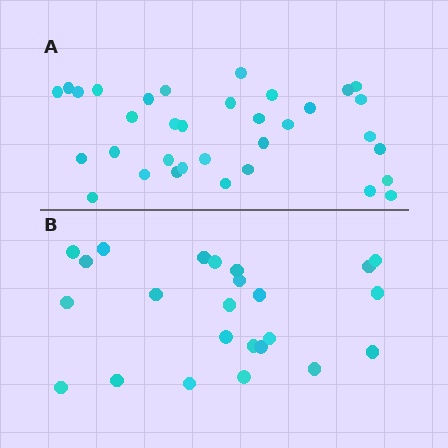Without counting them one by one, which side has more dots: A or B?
Region A (the top region) has more dots.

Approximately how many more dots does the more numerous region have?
Region A has roughly 10 or so more dots than region B.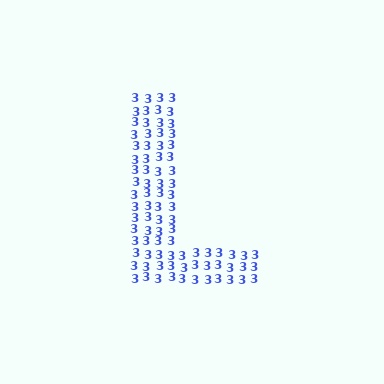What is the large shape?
The large shape is the letter L.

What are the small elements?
The small elements are digit 3's.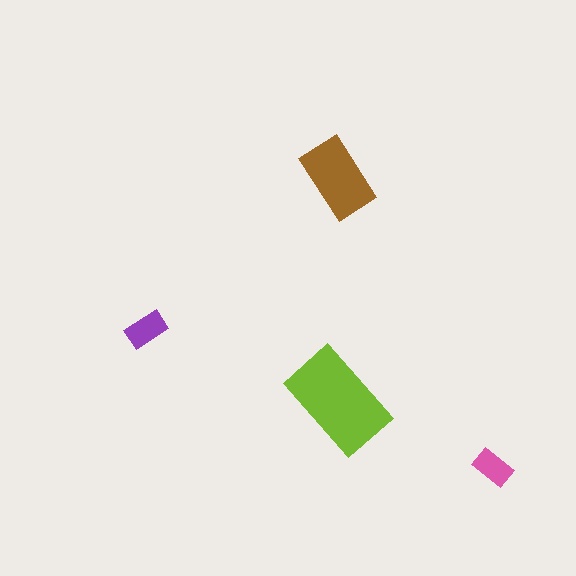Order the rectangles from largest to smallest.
the lime one, the brown one, the purple one, the pink one.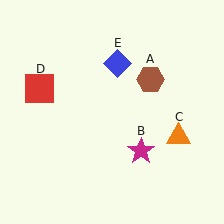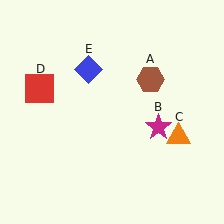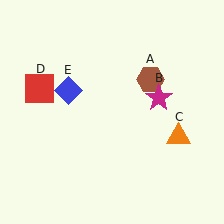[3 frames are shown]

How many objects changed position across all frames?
2 objects changed position: magenta star (object B), blue diamond (object E).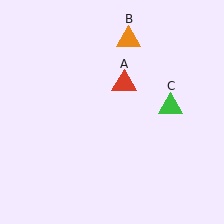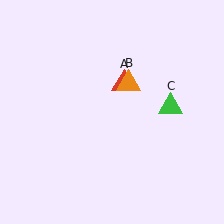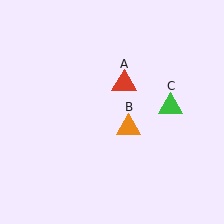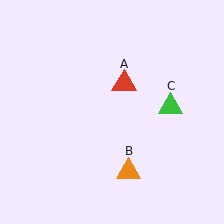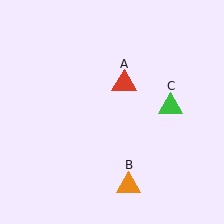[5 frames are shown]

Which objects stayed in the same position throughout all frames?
Red triangle (object A) and green triangle (object C) remained stationary.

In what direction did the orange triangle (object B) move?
The orange triangle (object B) moved down.